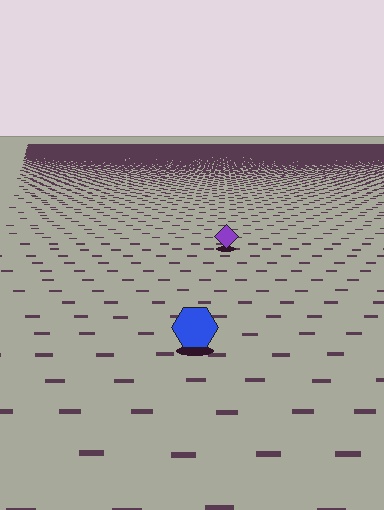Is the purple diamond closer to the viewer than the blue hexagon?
No. The blue hexagon is closer — you can tell from the texture gradient: the ground texture is coarser near it.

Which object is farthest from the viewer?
The purple diamond is farthest from the viewer. It appears smaller and the ground texture around it is denser.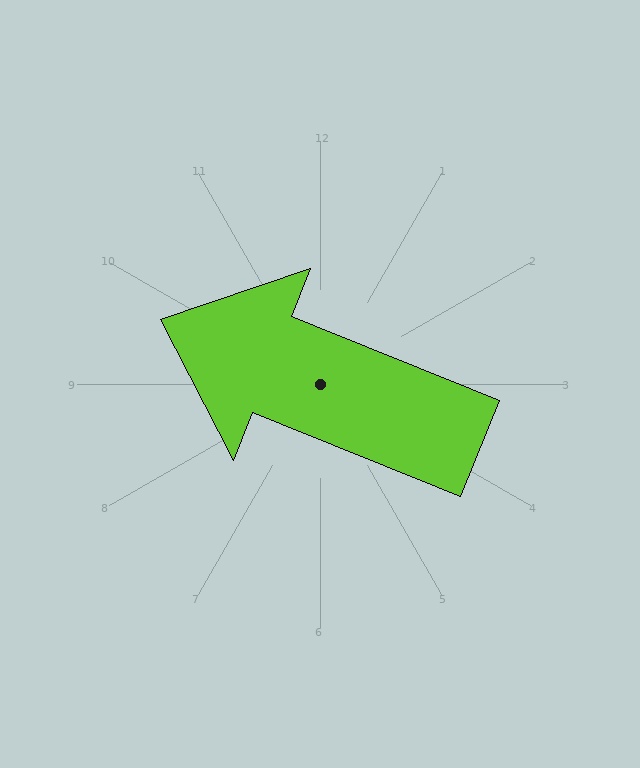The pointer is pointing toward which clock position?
Roughly 10 o'clock.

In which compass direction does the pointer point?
West.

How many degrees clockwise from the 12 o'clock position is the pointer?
Approximately 292 degrees.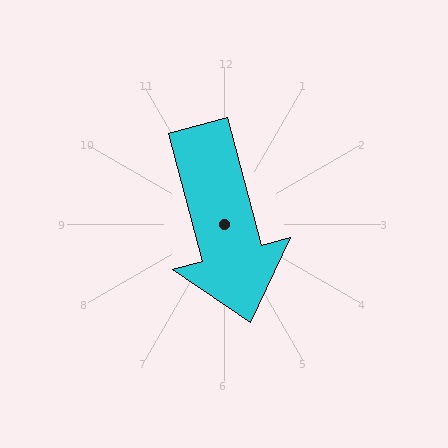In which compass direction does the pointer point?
South.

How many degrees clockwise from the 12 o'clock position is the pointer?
Approximately 165 degrees.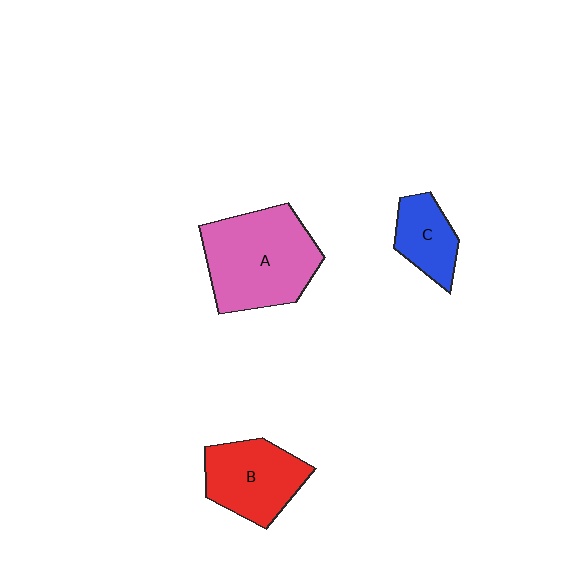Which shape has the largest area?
Shape A (pink).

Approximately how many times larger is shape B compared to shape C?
Approximately 1.5 times.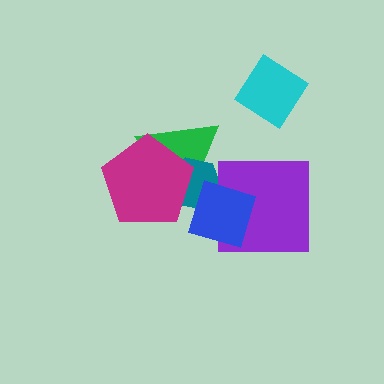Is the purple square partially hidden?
Yes, it is partially covered by another shape.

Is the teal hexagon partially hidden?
Yes, it is partially covered by another shape.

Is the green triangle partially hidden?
Yes, it is partially covered by another shape.